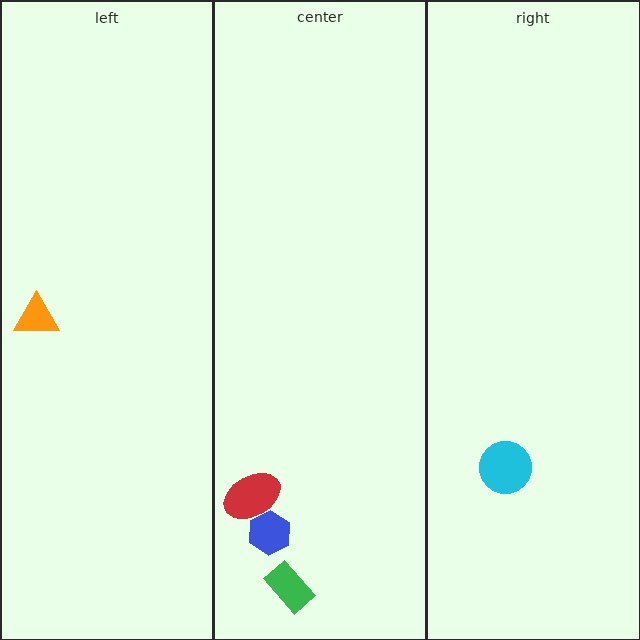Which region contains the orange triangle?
The left region.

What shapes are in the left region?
The orange triangle.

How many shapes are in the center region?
3.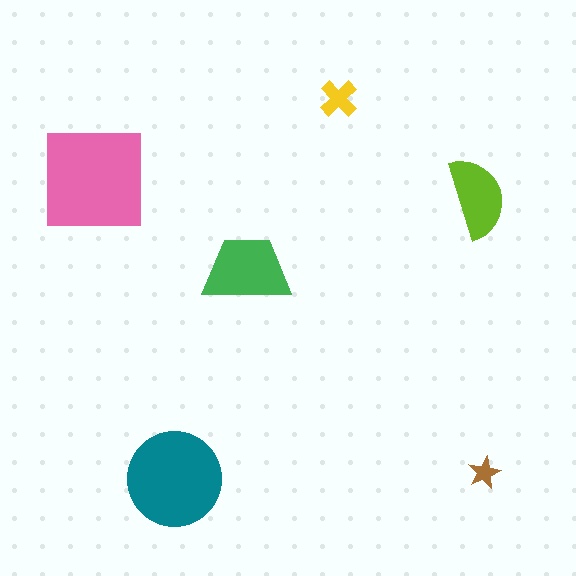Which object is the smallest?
The brown star.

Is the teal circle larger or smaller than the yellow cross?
Larger.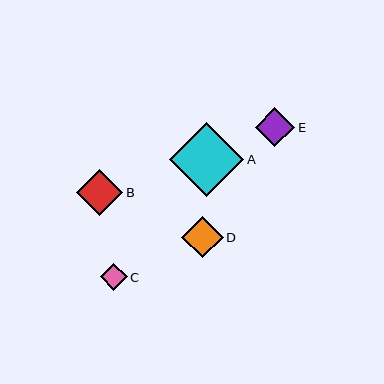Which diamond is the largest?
Diamond A is the largest with a size of approximately 74 pixels.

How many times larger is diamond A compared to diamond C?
Diamond A is approximately 2.8 times the size of diamond C.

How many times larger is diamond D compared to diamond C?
Diamond D is approximately 1.5 times the size of diamond C.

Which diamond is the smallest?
Diamond C is the smallest with a size of approximately 27 pixels.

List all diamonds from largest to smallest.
From largest to smallest: A, B, D, E, C.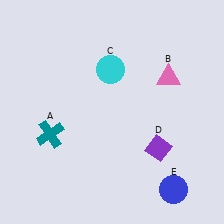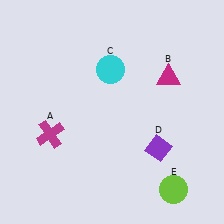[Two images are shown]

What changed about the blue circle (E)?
In Image 1, E is blue. In Image 2, it changed to lime.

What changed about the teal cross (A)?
In Image 1, A is teal. In Image 2, it changed to magenta.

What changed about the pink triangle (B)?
In Image 1, B is pink. In Image 2, it changed to magenta.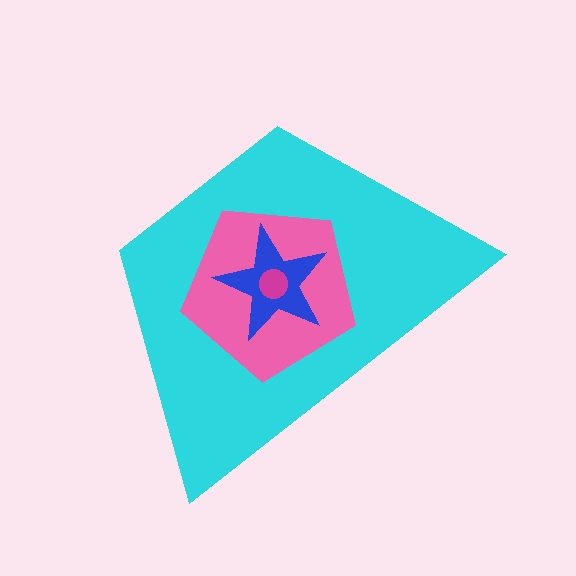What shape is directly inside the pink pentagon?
The blue star.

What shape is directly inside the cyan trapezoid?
The pink pentagon.